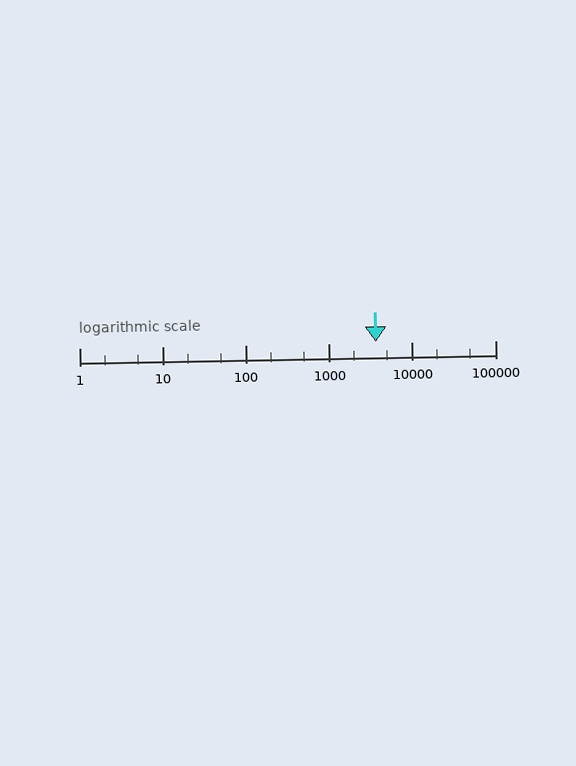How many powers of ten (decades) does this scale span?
The scale spans 5 decades, from 1 to 100000.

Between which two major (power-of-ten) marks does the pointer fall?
The pointer is between 1000 and 10000.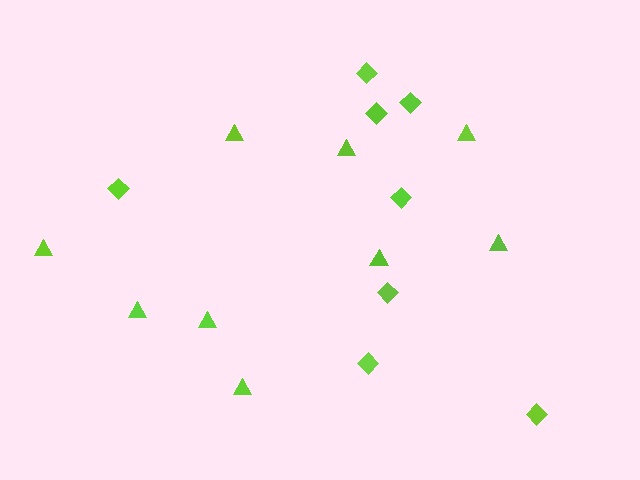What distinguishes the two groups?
There are 2 groups: one group of diamonds (8) and one group of triangles (9).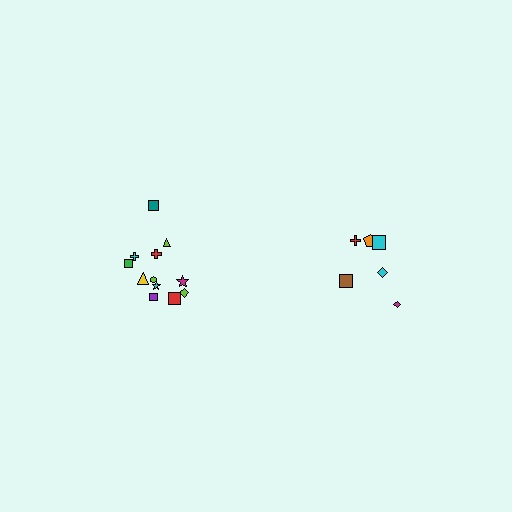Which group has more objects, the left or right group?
The left group.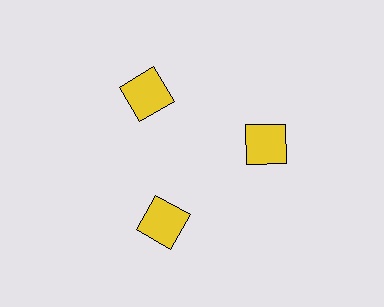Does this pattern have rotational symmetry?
Yes, this pattern has 3-fold rotational symmetry. It looks the same after rotating 120 degrees around the center.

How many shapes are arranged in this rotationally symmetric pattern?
There are 3 shapes, arranged in 3 groups of 1.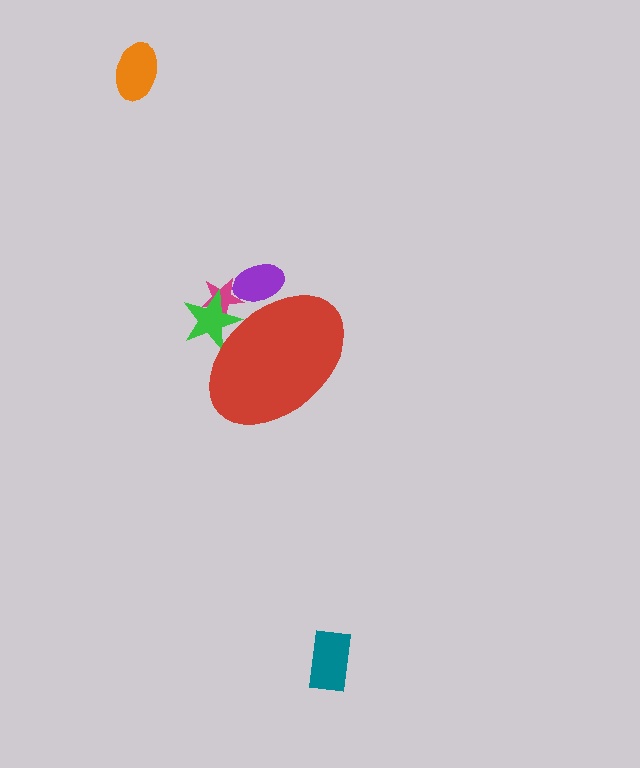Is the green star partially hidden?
Yes, the green star is partially hidden behind the red ellipse.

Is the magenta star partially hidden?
Yes, the magenta star is partially hidden behind the red ellipse.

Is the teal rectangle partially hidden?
No, the teal rectangle is fully visible.